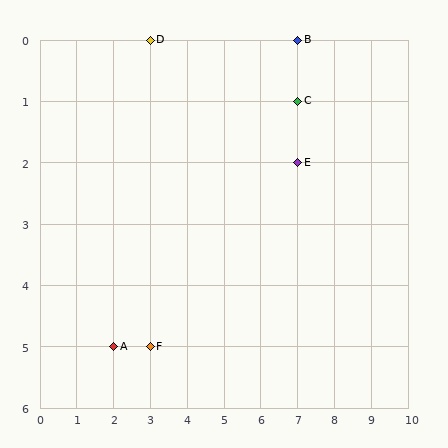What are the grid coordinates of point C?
Point C is at grid coordinates (7, 1).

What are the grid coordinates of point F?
Point F is at grid coordinates (3, 5).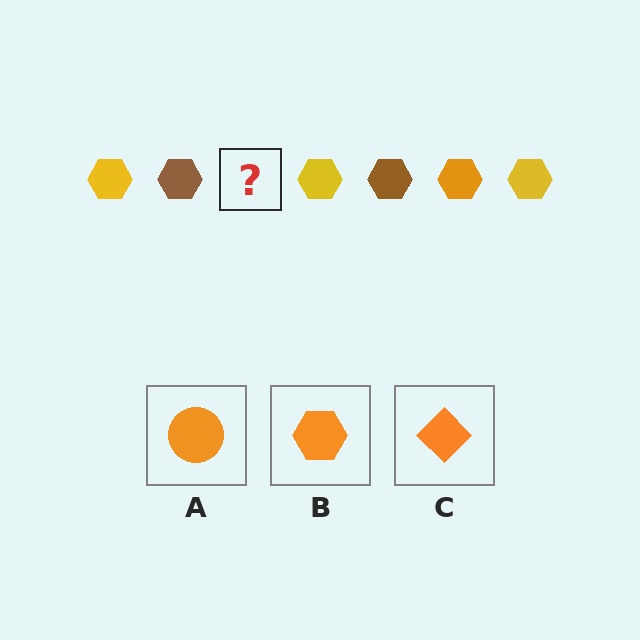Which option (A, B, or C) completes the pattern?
B.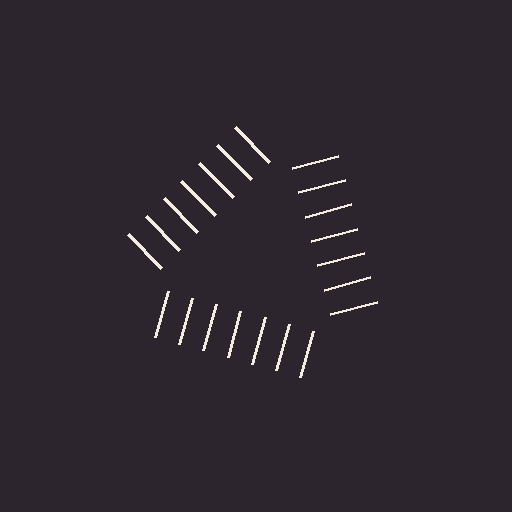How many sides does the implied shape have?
3 sides — the line-ends trace a triangle.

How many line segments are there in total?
21 — 7 along each of the 3 edges.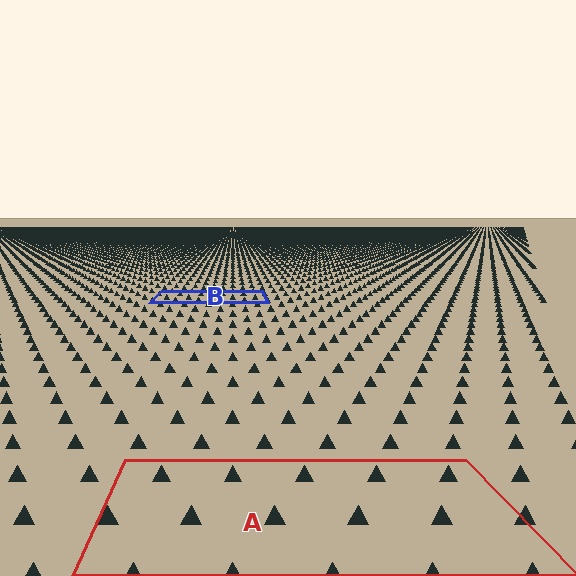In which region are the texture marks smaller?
The texture marks are smaller in region B, because it is farther away.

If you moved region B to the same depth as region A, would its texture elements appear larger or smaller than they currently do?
They would appear larger. At a closer depth, the same texture elements are projected at a bigger on-screen size.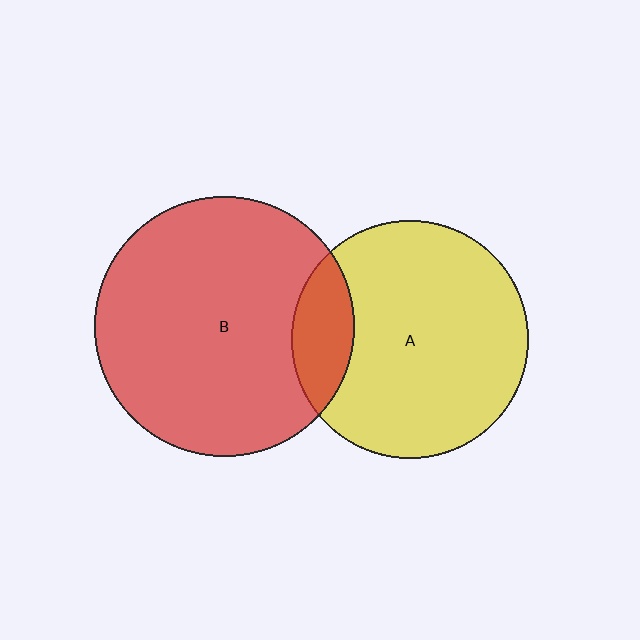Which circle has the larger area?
Circle B (red).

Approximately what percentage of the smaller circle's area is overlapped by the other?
Approximately 15%.